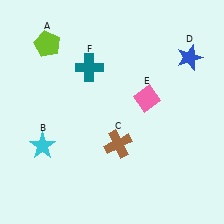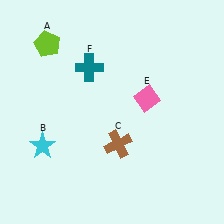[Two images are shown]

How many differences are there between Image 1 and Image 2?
There is 1 difference between the two images.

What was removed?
The blue star (D) was removed in Image 2.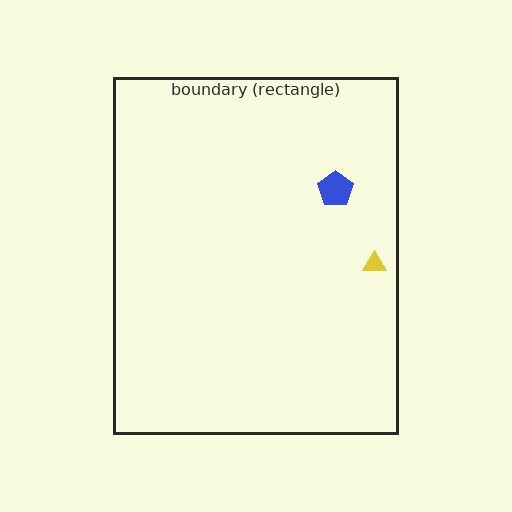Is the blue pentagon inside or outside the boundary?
Inside.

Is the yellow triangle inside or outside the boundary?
Inside.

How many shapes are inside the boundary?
2 inside, 0 outside.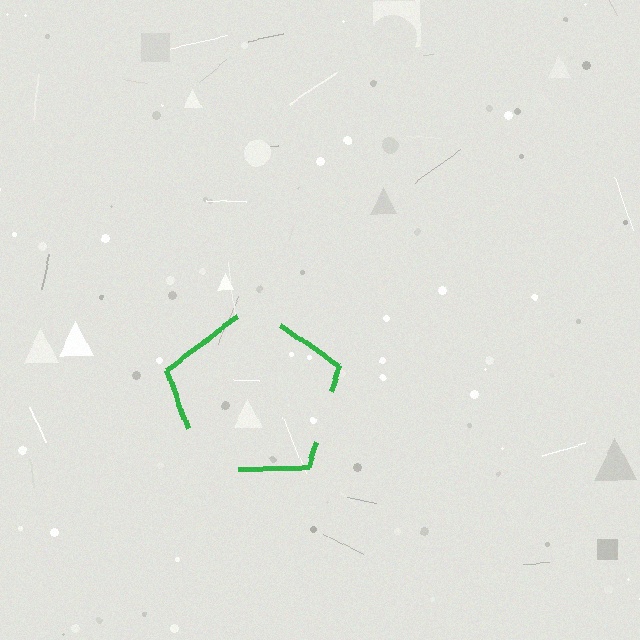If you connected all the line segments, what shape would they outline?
They would outline a pentagon.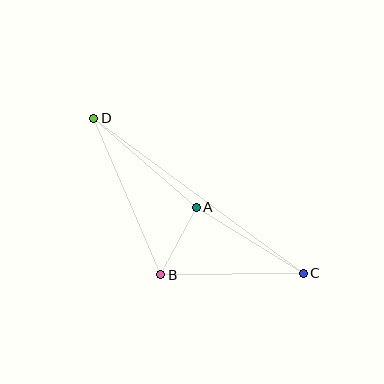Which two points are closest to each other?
Points A and B are closest to each other.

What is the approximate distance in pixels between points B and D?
The distance between B and D is approximately 170 pixels.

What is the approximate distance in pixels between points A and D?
The distance between A and D is approximately 135 pixels.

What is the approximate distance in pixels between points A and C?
The distance between A and C is approximately 126 pixels.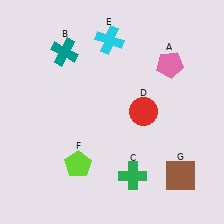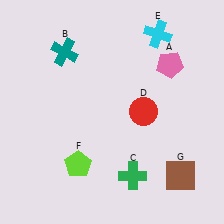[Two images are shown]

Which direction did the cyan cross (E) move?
The cyan cross (E) moved right.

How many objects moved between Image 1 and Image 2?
1 object moved between the two images.